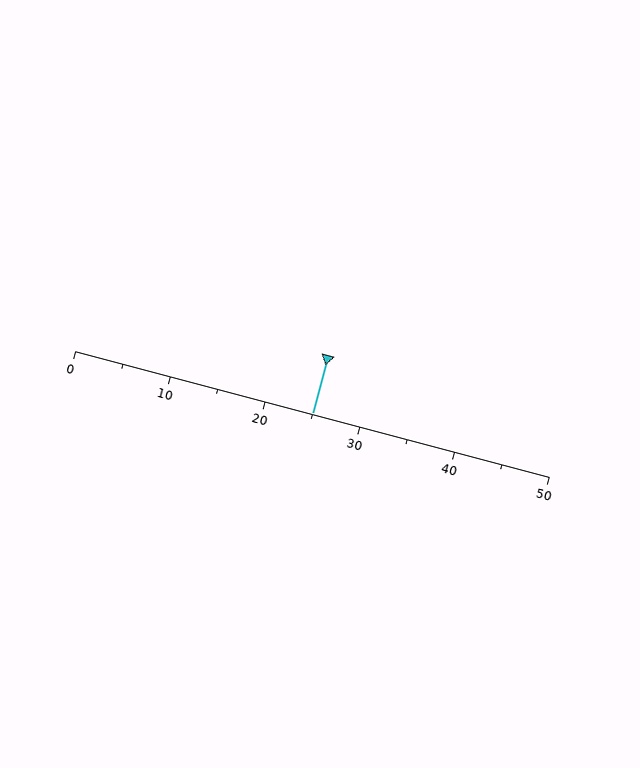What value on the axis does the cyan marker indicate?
The marker indicates approximately 25.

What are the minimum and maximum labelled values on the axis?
The axis runs from 0 to 50.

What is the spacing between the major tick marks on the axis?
The major ticks are spaced 10 apart.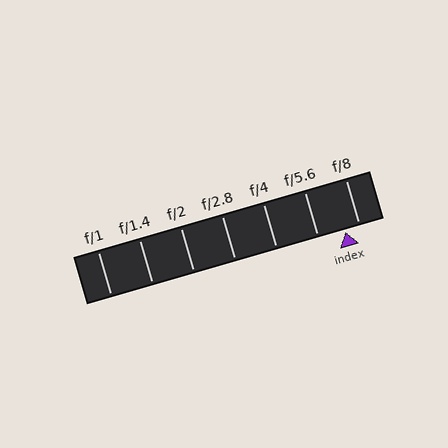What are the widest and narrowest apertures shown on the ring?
The widest aperture shown is f/1 and the narrowest is f/8.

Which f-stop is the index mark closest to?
The index mark is closest to f/8.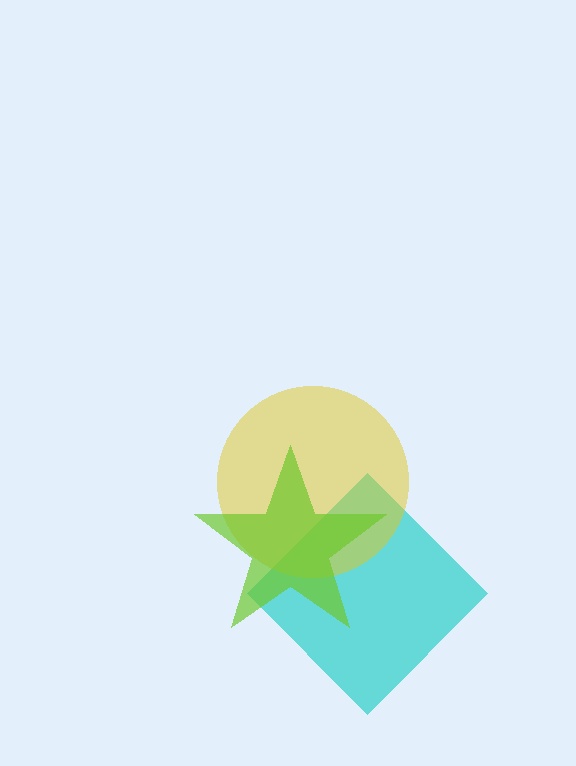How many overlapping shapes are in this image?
There are 3 overlapping shapes in the image.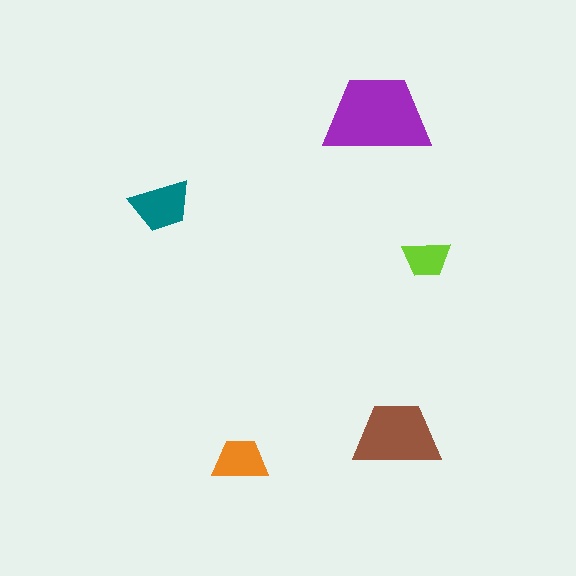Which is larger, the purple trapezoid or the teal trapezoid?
The purple one.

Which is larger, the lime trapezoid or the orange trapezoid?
The orange one.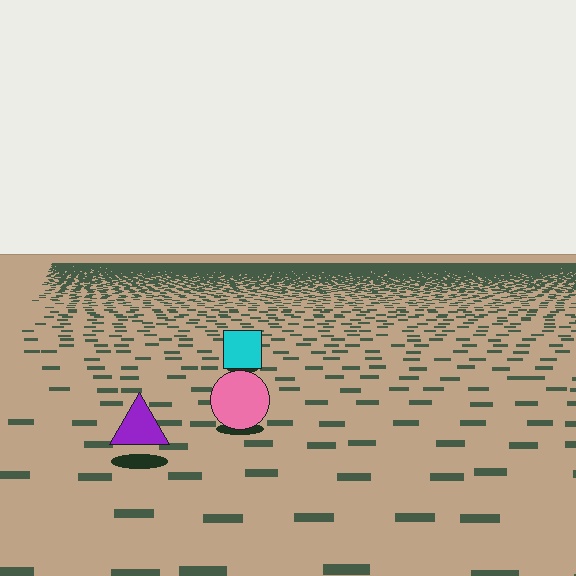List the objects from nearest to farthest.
From nearest to farthest: the purple triangle, the pink circle, the cyan square.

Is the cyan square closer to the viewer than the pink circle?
No. The pink circle is closer — you can tell from the texture gradient: the ground texture is coarser near it.